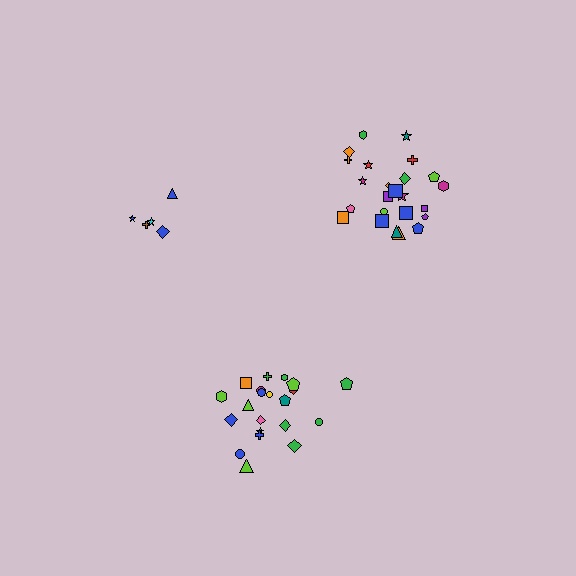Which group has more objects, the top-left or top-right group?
The top-right group.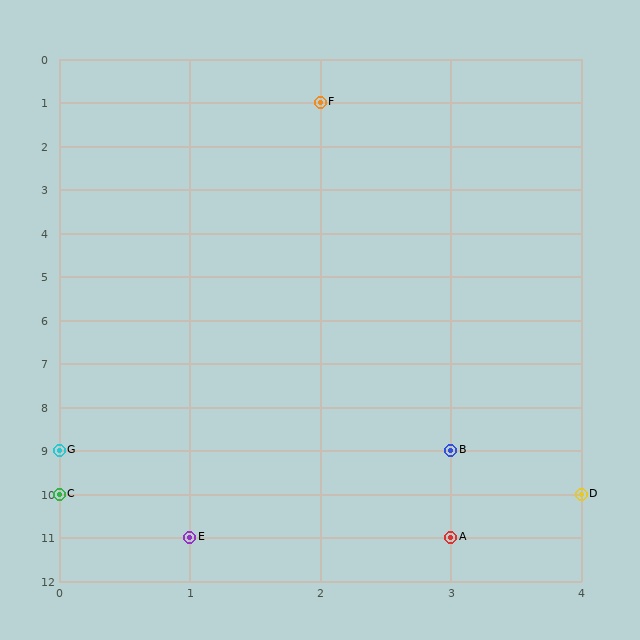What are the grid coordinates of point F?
Point F is at grid coordinates (2, 1).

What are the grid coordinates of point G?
Point G is at grid coordinates (0, 9).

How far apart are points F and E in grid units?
Points F and E are 1 column and 10 rows apart (about 10.0 grid units diagonally).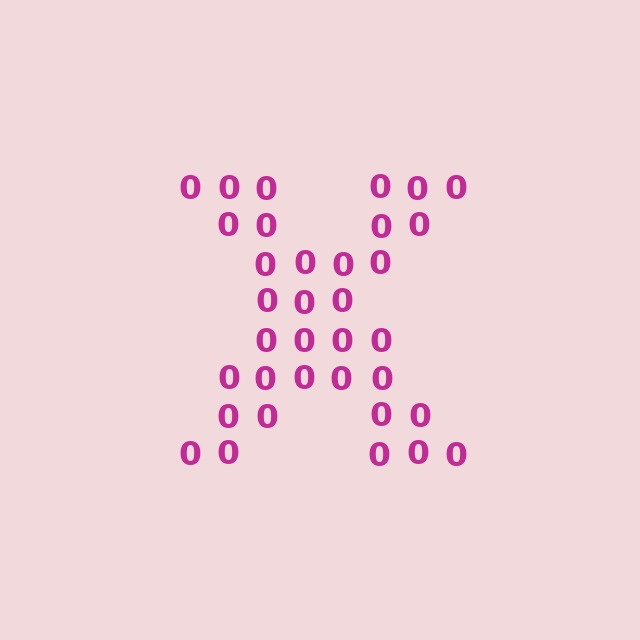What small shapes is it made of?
It is made of small digit 0's.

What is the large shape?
The large shape is the letter X.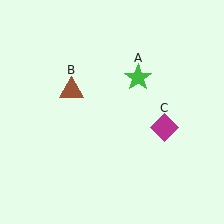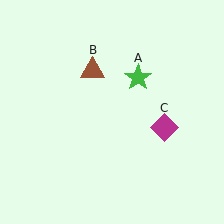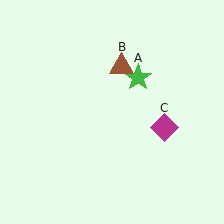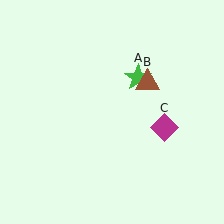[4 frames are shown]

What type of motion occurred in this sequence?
The brown triangle (object B) rotated clockwise around the center of the scene.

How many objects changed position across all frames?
1 object changed position: brown triangle (object B).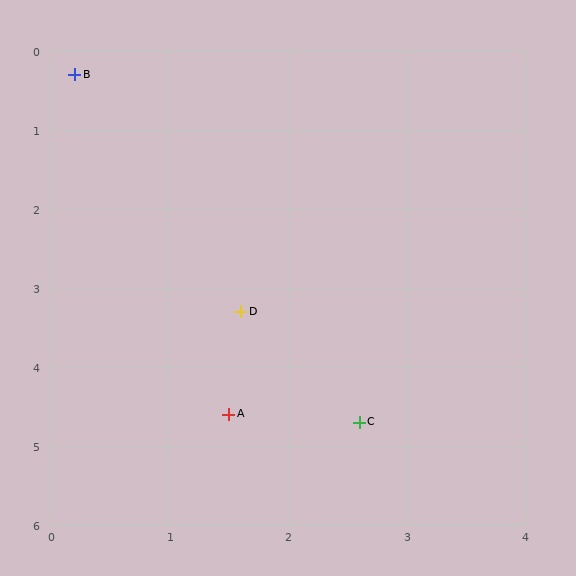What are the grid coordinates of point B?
Point B is at approximately (0.2, 0.3).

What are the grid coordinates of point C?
Point C is at approximately (2.6, 4.7).